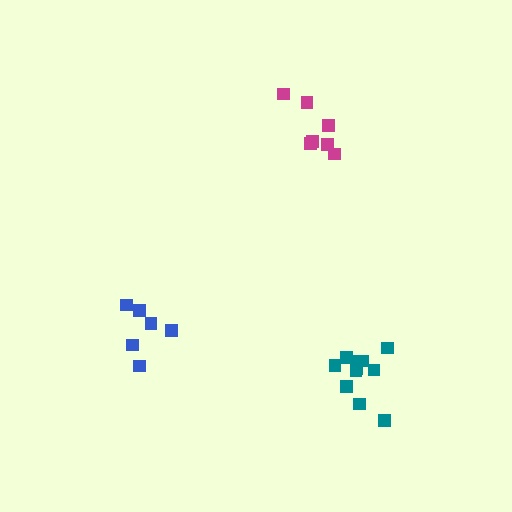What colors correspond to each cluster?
The clusters are colored: teal, blue, magenta.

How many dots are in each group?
Group 1: 11 dots, Group 2: 6 dots, Group 3: 7 dots (24 total).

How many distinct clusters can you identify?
There are 3 distinct clusters.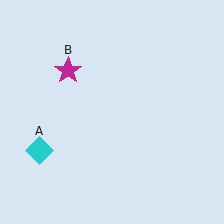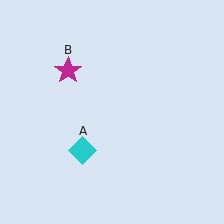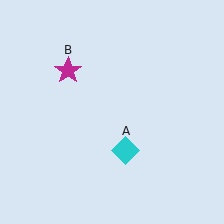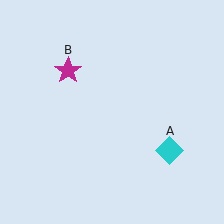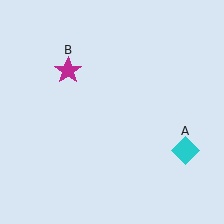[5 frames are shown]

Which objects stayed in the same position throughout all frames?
Magenta star (object B) remained stationary.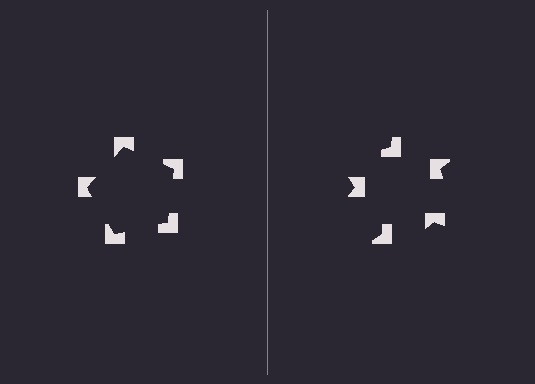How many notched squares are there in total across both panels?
10 — 5 on each side.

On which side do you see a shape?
An illusory pentagon appears on the left side. On the right side the wedge cuts are rotated, so no coherent shape forms.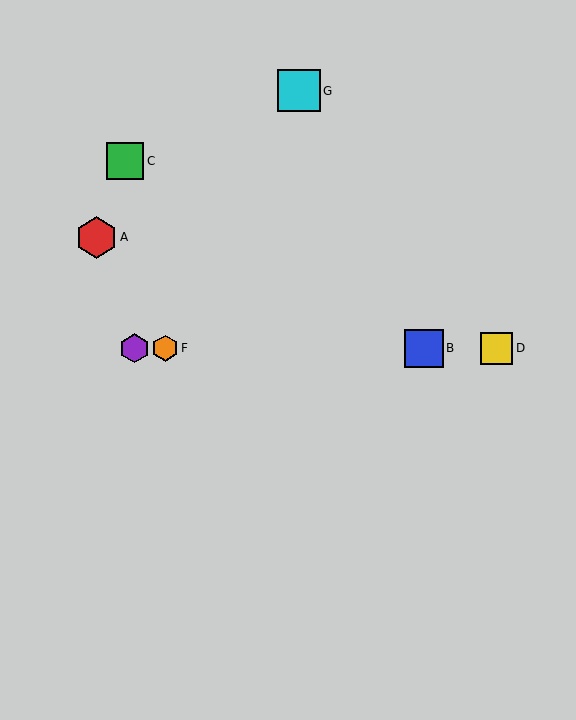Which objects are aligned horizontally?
Objects B, D, E, F are aligned horizontally.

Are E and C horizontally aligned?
No, E is at y≈348 and C is at y≈161.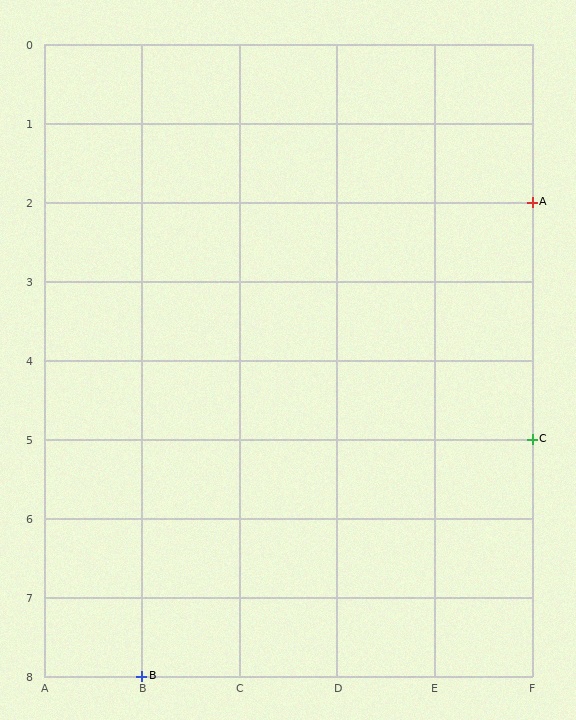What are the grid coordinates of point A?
Point A is at grid coordinates (F, 2).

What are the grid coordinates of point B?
Point B is at grid coordinates (B, 8).